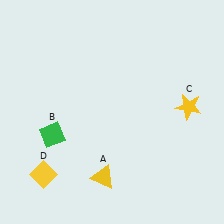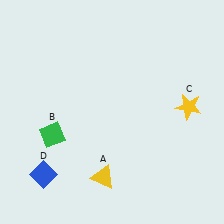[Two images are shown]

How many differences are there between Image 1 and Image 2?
There is 1 difference between the two images.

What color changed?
The diamond (D) changed from yellow in Image 1 to blue in Image 2.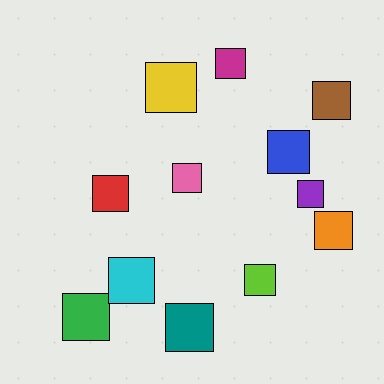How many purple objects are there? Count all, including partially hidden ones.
There is 1 purple object.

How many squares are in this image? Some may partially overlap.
There are 12 squares.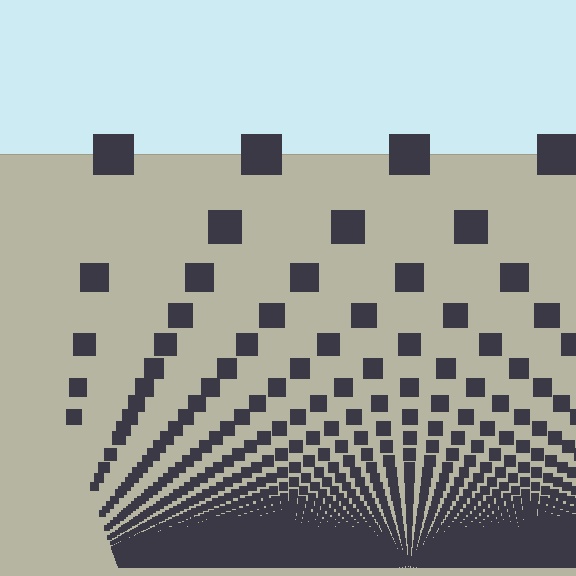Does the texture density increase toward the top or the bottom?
Density increases toward the bottom.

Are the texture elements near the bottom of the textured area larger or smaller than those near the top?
Smaller. The gradient is inverted — elements near the bottom are smaller and denser.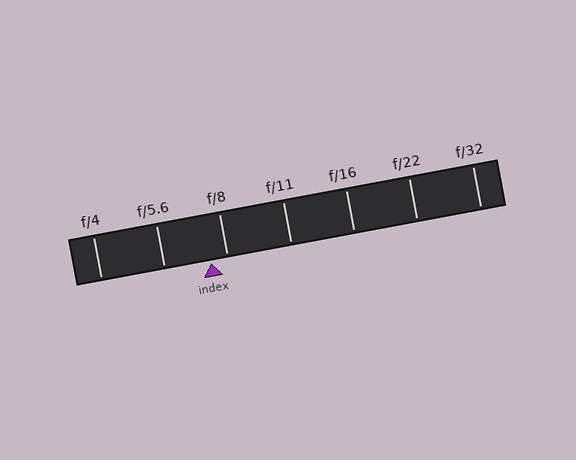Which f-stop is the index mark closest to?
The index mark is closest to f/8.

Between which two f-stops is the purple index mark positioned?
The index mark is between f/5.6 and f/8.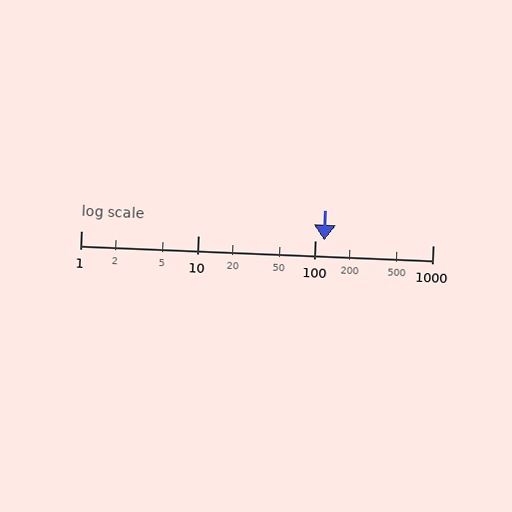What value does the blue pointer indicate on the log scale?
The pointer indicates approximately 120.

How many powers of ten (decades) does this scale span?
The scale spans 3 decades, from 1 to 1000.